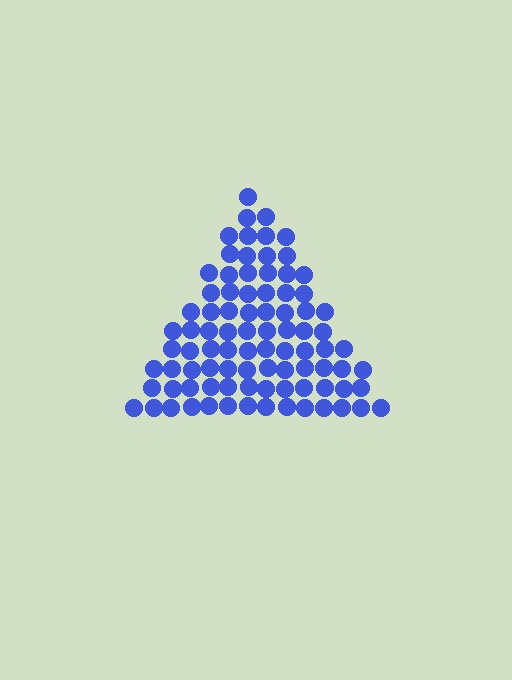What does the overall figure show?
The overall figure shows a triangle.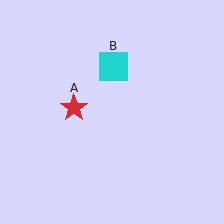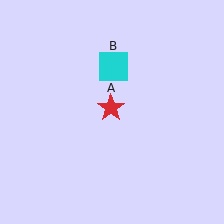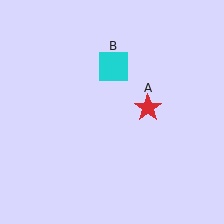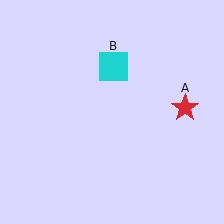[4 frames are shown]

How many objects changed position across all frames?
1 object changed position: red star (object A).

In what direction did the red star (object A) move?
The red star (object A) moved right.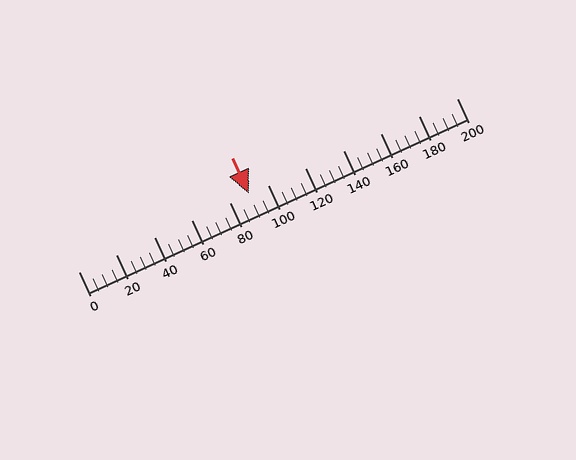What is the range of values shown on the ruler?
The ruler shows values from 0 to 200.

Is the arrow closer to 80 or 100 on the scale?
The arrow is closer to 100.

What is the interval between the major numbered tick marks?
The major tick marks are spaced 20 units apart.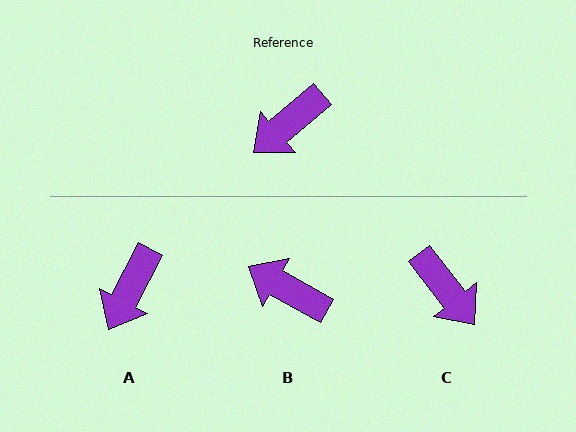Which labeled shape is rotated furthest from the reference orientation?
C, about 88 degrees away.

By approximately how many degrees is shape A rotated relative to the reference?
Approximately 22 degrees counter-clockwise.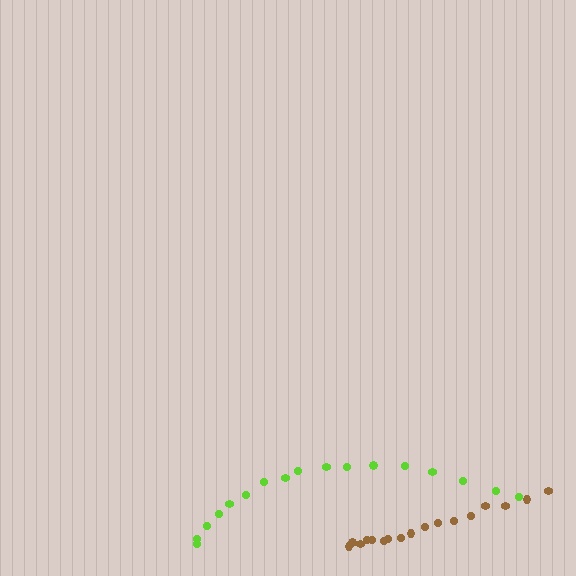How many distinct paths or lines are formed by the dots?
There are 2 distinct paths.